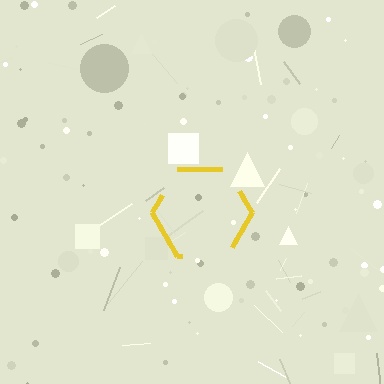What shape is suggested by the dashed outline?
The dashed outline suggests a hexagon.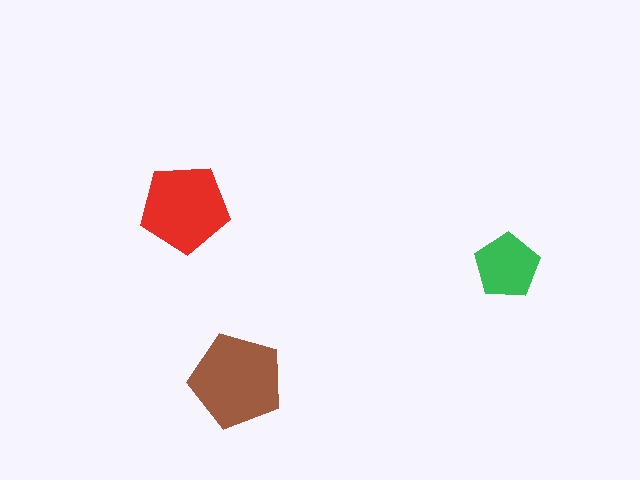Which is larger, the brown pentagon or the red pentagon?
The brown one.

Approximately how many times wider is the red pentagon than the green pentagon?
About 1.5 times wider.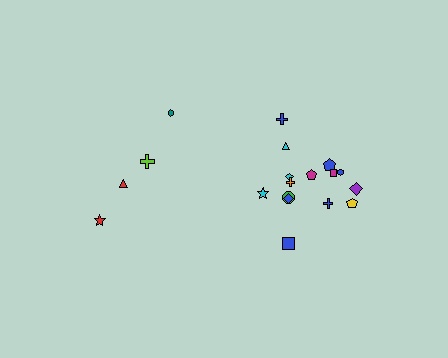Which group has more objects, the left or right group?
The right group.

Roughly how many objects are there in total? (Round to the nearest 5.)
Roughly 20 objects in total.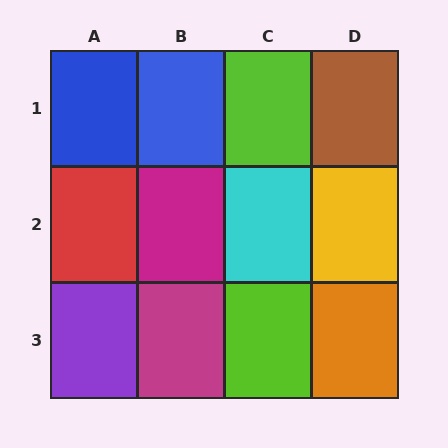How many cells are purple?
1 cell is purple.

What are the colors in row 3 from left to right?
Purple, magenta, lime, orange.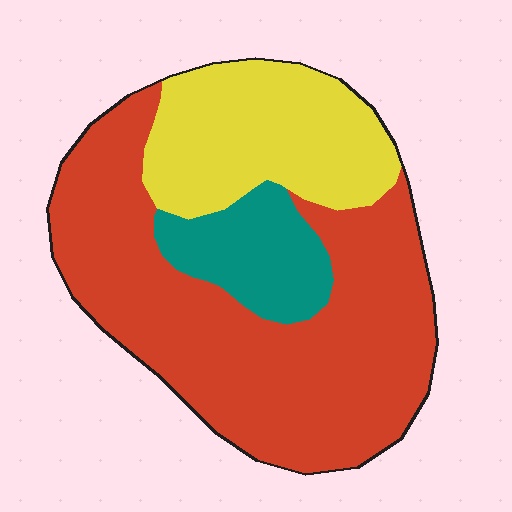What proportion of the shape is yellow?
Yellow takes up about one quarter (1/4) of the shape.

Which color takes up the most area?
Red, at roughly 60%.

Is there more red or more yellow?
Red.